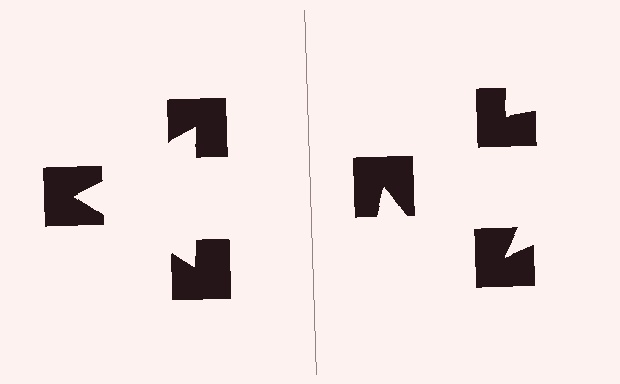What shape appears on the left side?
An illusory triangle.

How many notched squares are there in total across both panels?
6 — 3 on each side.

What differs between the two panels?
The notched squares are positioned identically on both sides; only the wedge orientations differ. On the left they align to a triangle; on the right they are misaligned.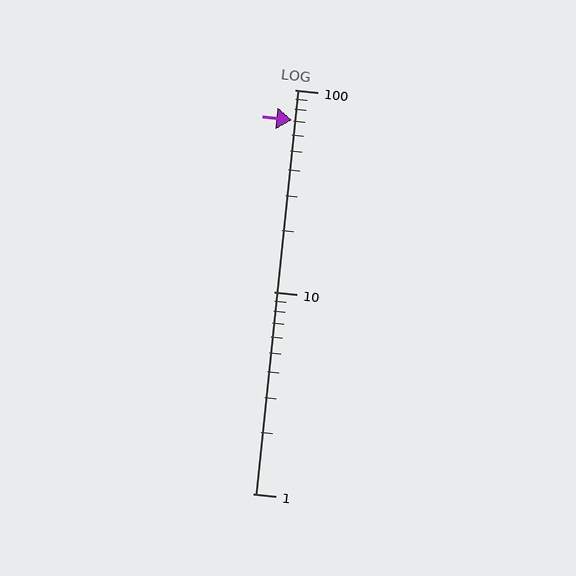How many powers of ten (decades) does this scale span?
The scale spans 2 decades, from 1 to 100.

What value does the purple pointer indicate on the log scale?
The pointer indicates approximately 71.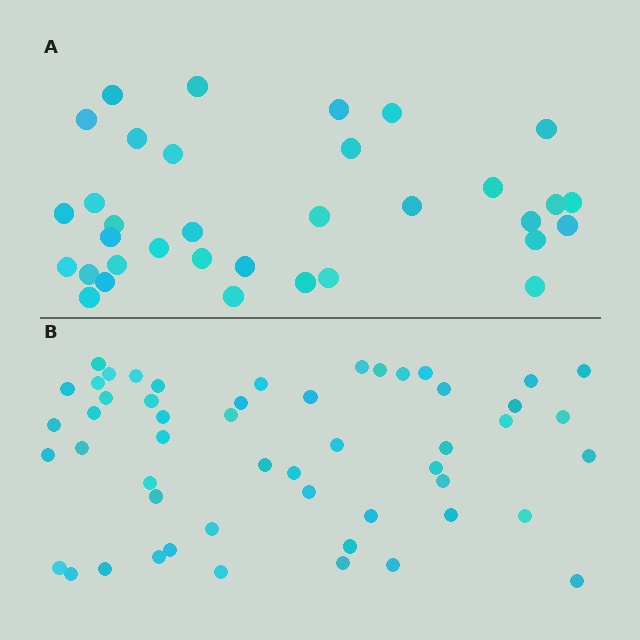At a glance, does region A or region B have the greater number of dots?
Region B (the bottom region) has more dots.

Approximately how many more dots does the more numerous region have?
Region B has approximately 20 more dots than region A.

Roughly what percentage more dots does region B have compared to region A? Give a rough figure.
About 55% more.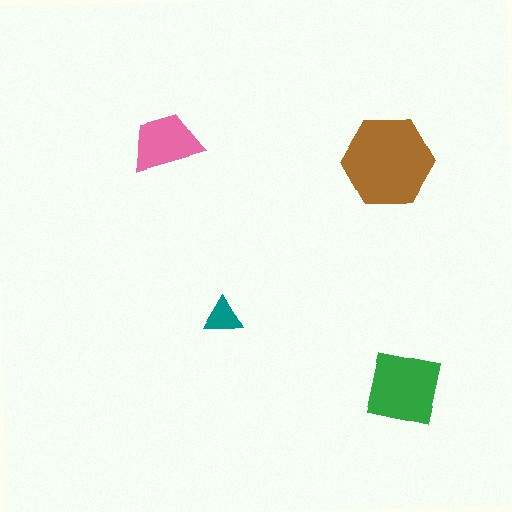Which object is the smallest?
The teal triangle.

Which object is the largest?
The brown hexagon.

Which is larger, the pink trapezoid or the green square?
The green square.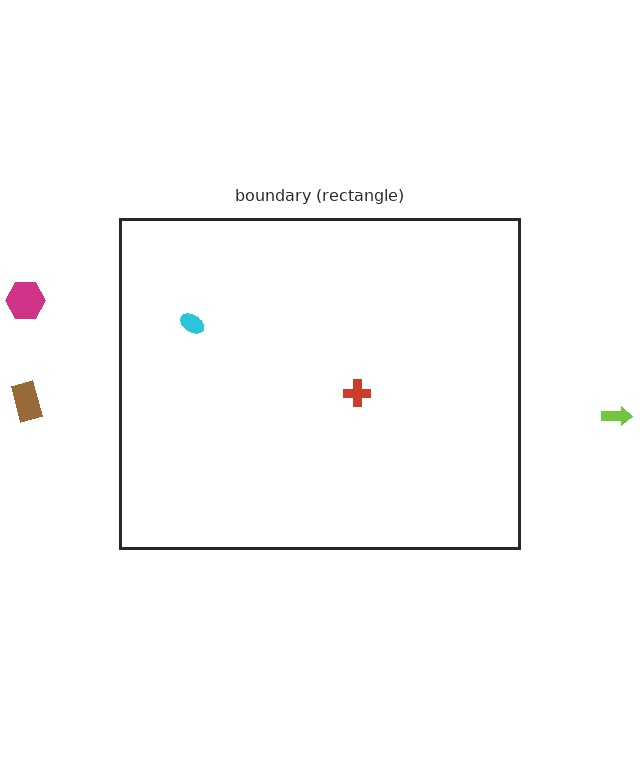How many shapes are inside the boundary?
2 inside, 3 outside.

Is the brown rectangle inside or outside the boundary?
Outside.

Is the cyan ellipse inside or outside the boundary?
Inside.